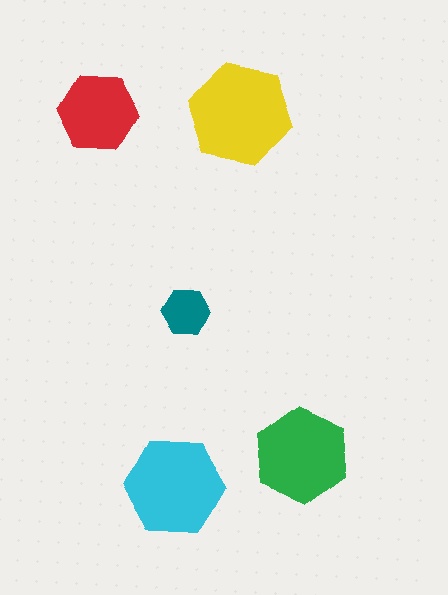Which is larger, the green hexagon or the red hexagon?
The green one.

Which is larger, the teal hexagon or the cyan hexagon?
The cyan one.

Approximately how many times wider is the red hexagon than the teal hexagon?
About 1.5 times wider.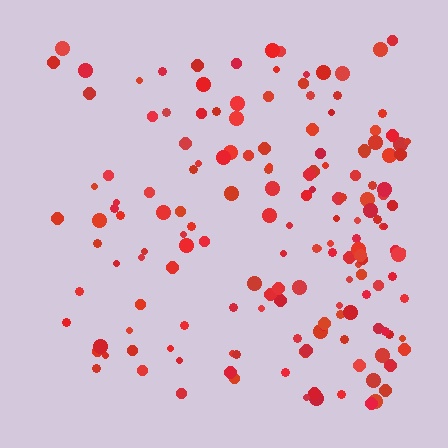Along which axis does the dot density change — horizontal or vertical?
Horizontal.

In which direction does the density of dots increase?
From left to right, with the right side densest.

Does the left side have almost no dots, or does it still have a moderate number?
Still a moderate number, just noticeably fewer than the right.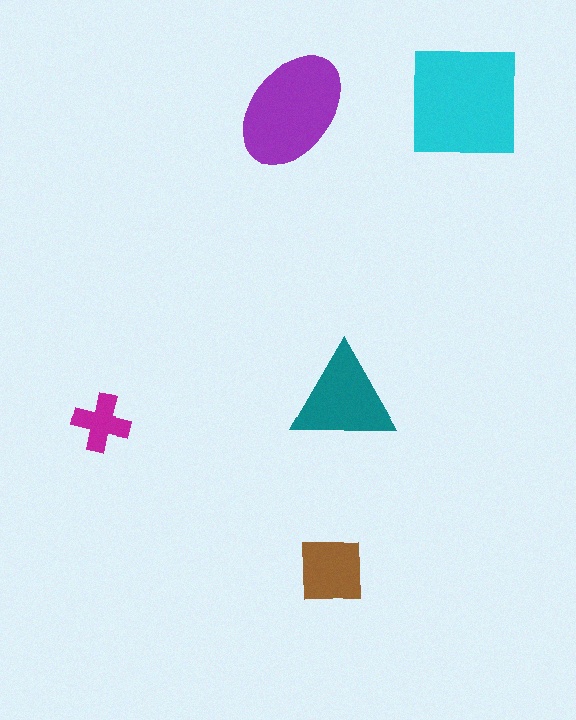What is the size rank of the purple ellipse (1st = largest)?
2nd.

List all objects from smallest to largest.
The magenta cross, the brown square, the teal triangle, the purple ellipse, the cyan square.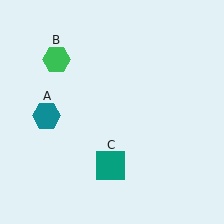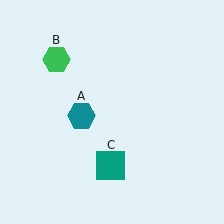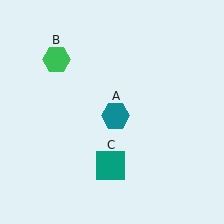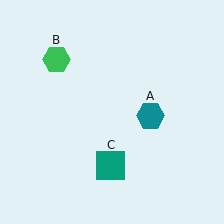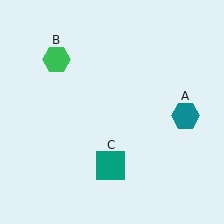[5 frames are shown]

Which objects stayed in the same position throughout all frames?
Green hexagon (object B) and teal square (object C) remained stationary.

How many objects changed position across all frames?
1 object changed position: teal hexagon (object A).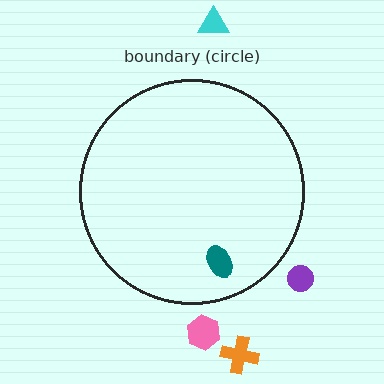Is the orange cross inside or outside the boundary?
Outside.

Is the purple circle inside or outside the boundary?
Outside.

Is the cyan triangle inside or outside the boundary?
Outside.